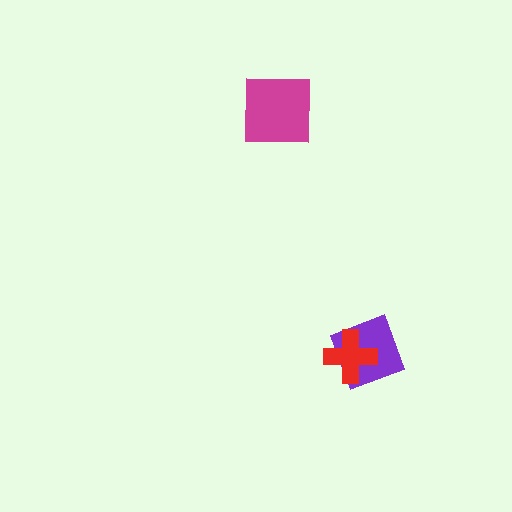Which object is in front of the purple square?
The red cross is in front of the purple square.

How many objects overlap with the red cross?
1 object overlaps with the red cross.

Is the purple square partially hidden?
Yes, it is partially covered by another shape.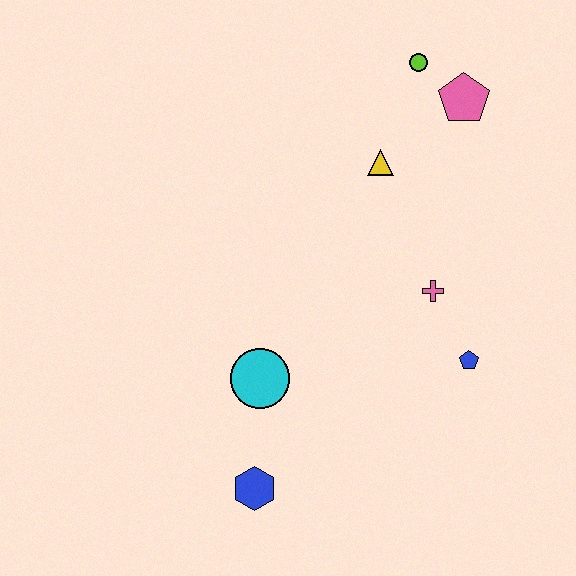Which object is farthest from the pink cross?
The blue hexagon is farthest from the pink cross.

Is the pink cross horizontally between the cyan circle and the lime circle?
No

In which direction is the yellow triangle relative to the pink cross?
The yellow triangle is above the pink cross.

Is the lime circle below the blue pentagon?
No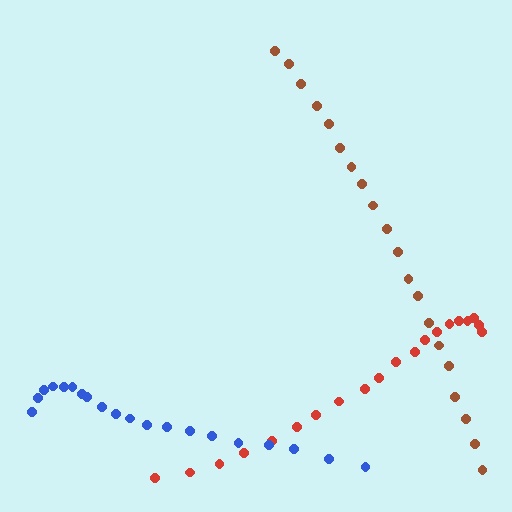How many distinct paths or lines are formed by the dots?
There are 3 distinct paths.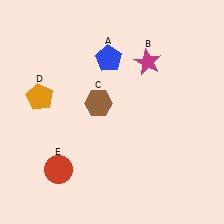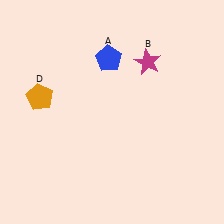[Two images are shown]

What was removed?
The red circle (E), the brown hexagon (C) were removed in Image 2.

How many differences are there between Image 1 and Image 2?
There are 2 differences between the two images.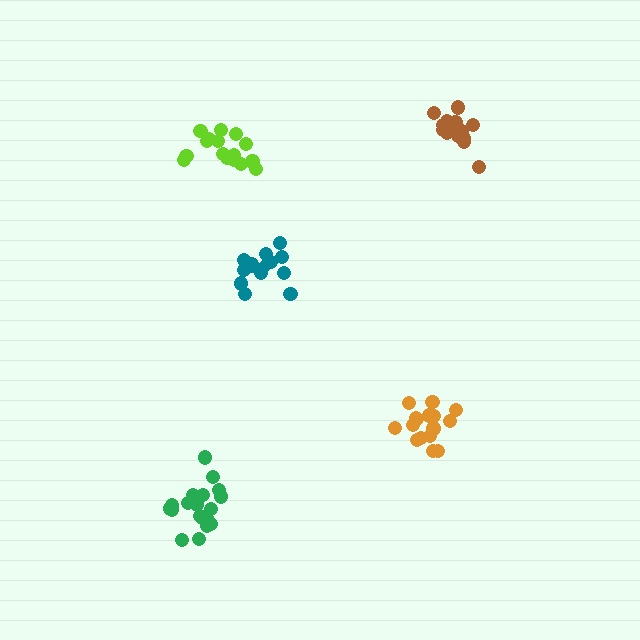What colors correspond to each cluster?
The clusters are colored: teal, lime, orange, brown, green.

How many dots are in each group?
Group 1: 16 dots, Group 2: 16 dots, Group 3: 17 dots, Group 4: 19 dots, Group 5: 19 dots (87 total).